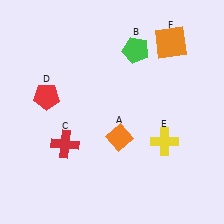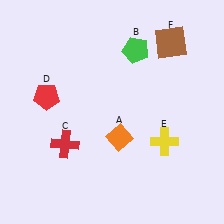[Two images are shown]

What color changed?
The square (F) changed from orange in Image 1 to brown in Image 2.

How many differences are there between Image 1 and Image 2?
There is 1 difference between the two images.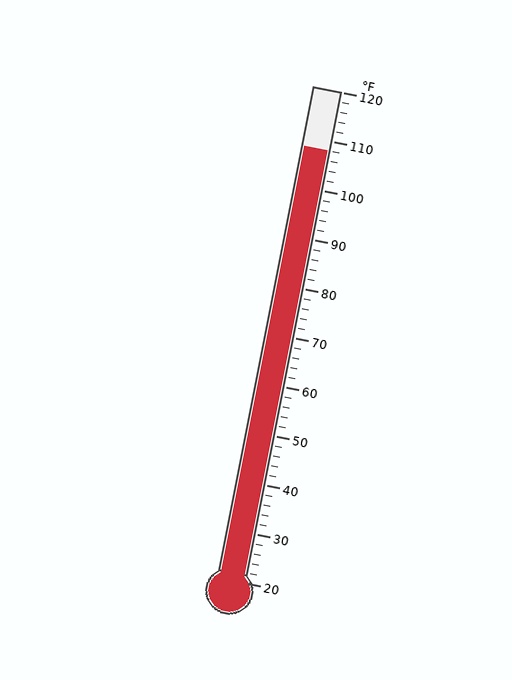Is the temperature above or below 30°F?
The temperature is above 30°F.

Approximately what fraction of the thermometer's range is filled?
The thermometer is filled to approximately 90% of its range.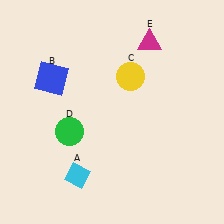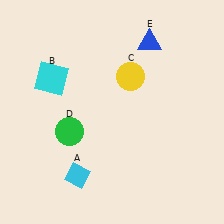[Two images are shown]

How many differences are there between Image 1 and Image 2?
There are 2 differences between the two images.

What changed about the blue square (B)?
In Image 1, B is blue. In Image 2, it changed to cyan.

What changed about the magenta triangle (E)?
In Image 1, E is magenta. In Image 2, it changed to blue.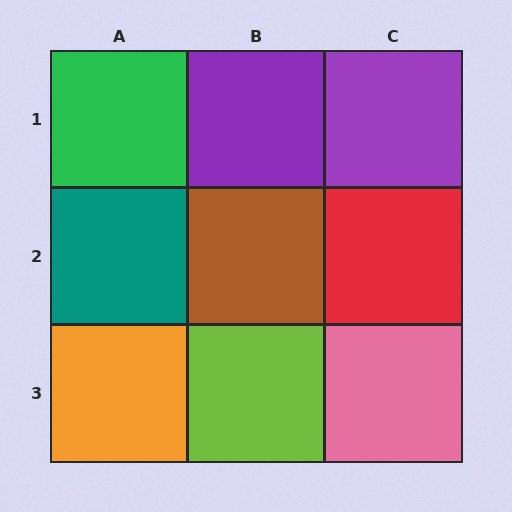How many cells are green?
1 cell is green.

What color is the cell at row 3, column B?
Lime.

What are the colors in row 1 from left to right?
Green, purple, purple.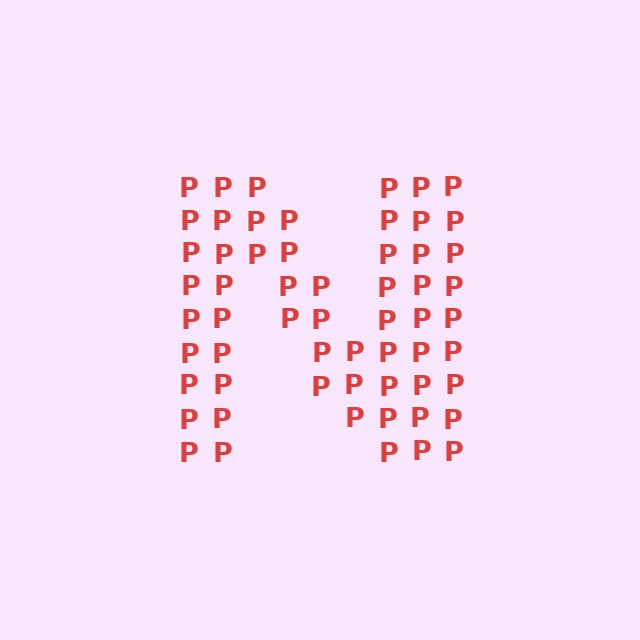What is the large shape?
The large shape is the letter N.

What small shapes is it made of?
It is made of small letter P's.